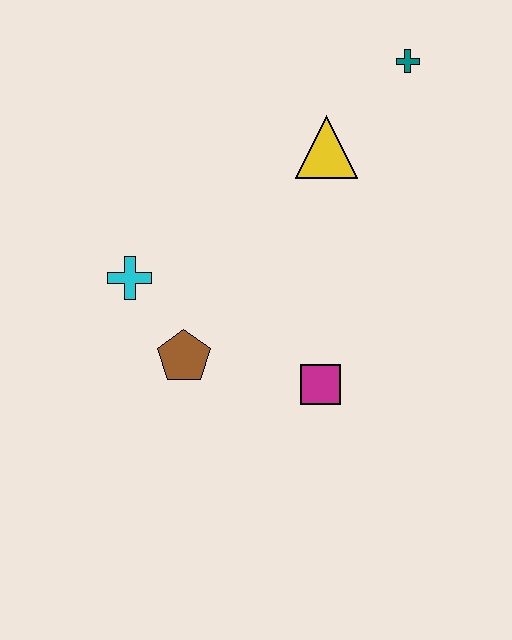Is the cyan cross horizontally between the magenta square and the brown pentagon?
No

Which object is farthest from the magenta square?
The teal cross is farthest from the magenta square.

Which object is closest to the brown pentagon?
The cyan cross is closest to the brown pentagon.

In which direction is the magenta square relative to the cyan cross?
The magenta square is to the right of the cyan cross.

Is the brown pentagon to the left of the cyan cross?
No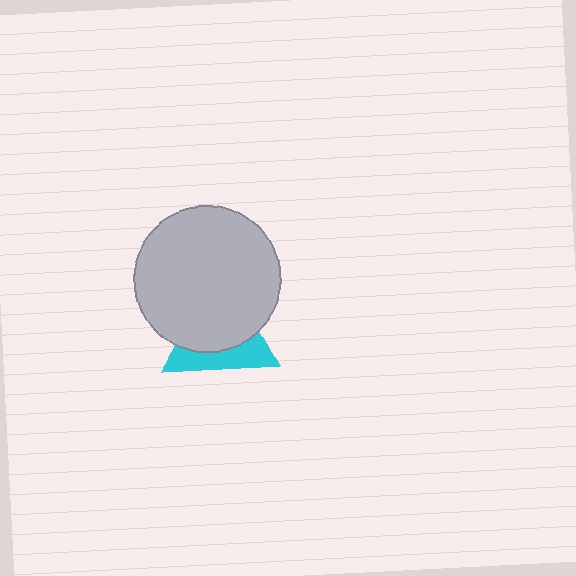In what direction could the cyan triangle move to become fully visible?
The cyan triangle could move down. That would shift it out from behind the light gray circle entirely.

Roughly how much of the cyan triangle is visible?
A small part of it is visible (roughly 37%).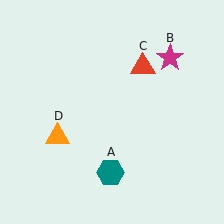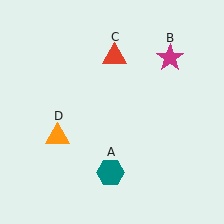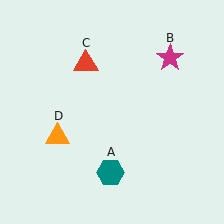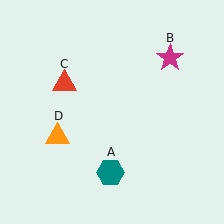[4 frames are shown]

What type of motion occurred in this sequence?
The red triangle (object C) rotated counterclockwise around the center of the scene.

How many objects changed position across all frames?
1 object changed position: red triangle (object C).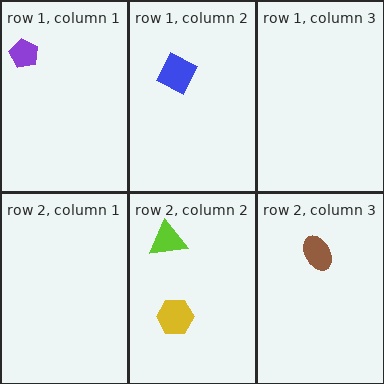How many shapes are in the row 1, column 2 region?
1.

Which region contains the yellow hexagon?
The row 2, column 2 region.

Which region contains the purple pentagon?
The row 1, column 1 region.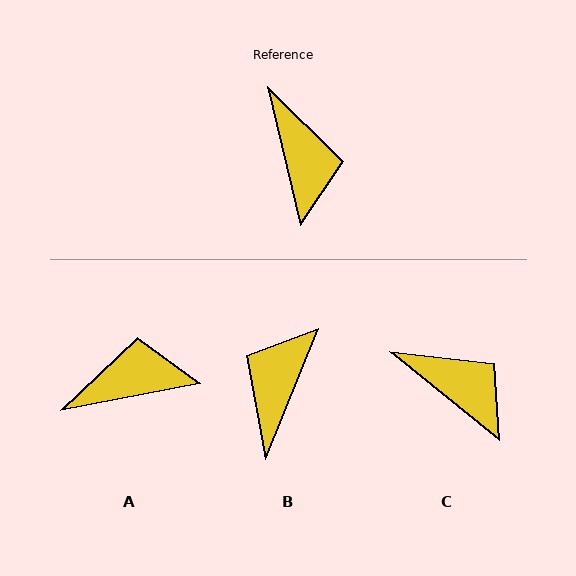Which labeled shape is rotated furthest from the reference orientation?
B, about 145 degrees away.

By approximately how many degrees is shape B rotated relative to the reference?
Approximately 145 degrees counter-clockwise.